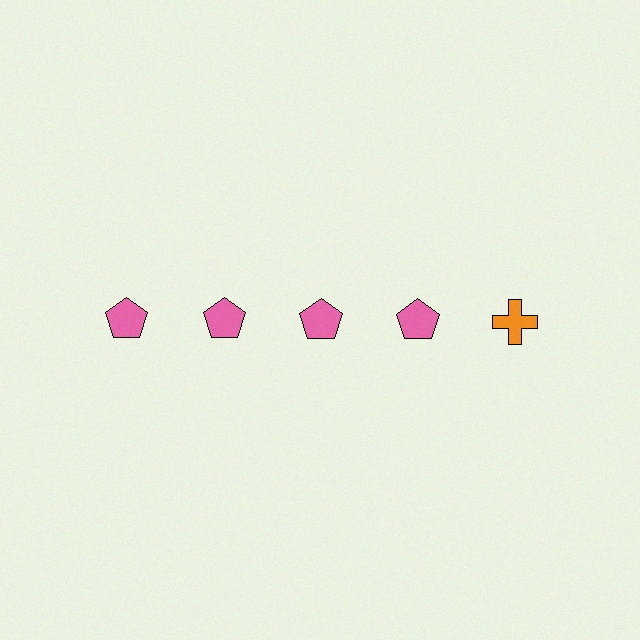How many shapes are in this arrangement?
There are 5 shapes arranged in a grid pattern.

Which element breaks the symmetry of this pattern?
The orange cross in the top row, rightmost column breaks the symmetry. All other shapes are pink pentagons.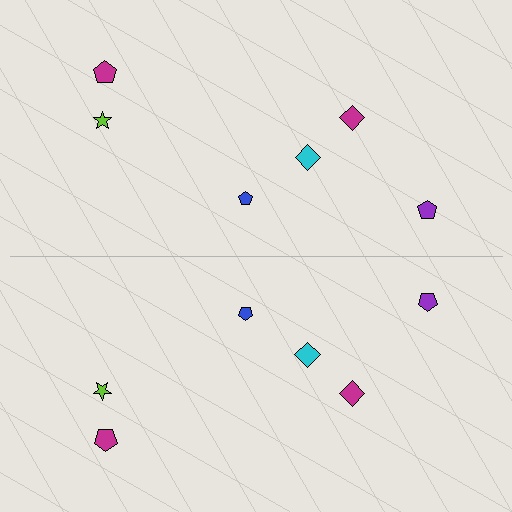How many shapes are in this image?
There are 12 shapes in this image.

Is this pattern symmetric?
Yes, this pattern has bilateral (reflection) symmetry.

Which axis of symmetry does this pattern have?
The pattern has a horizontal axis of symmetry running through the center of the image.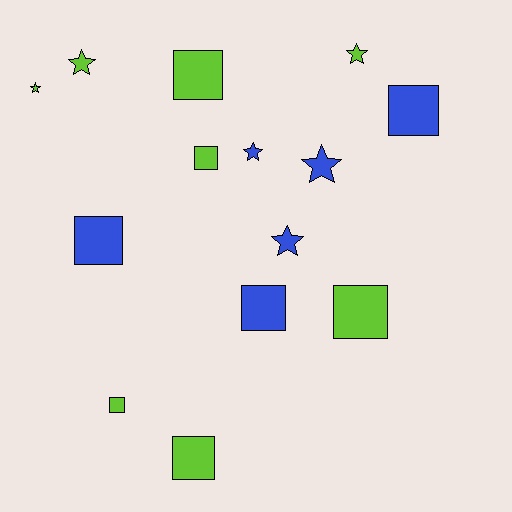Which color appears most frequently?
Lime, with 8 objects.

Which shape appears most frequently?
Square, with 8 objects.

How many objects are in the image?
There are 14 objects.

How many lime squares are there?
There are 5 lime squares.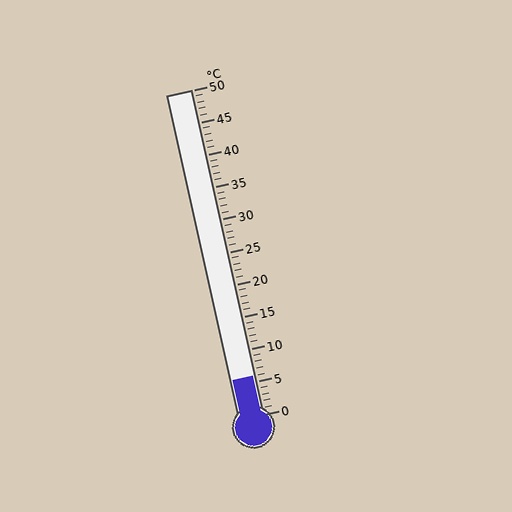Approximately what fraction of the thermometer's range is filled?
The thermometer is filled to approximately 10% of its range.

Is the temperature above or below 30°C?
The temperature is below 30°C.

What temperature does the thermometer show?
The thermometer shows approximately 6°C.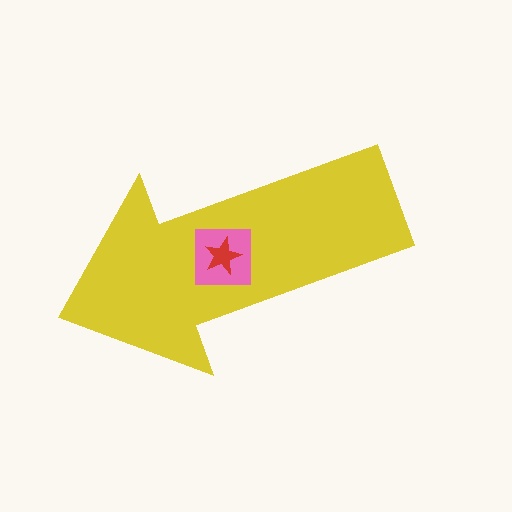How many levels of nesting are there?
3.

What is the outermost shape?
The yellow arrow.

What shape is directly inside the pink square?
The red star.